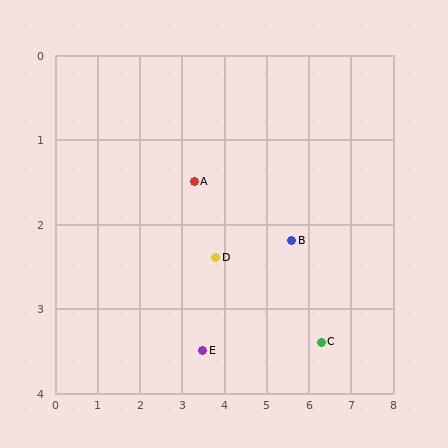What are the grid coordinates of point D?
Point D is at approximately (3.8, 2.4).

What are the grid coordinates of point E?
Point E is at approximately (3.5, 3.5).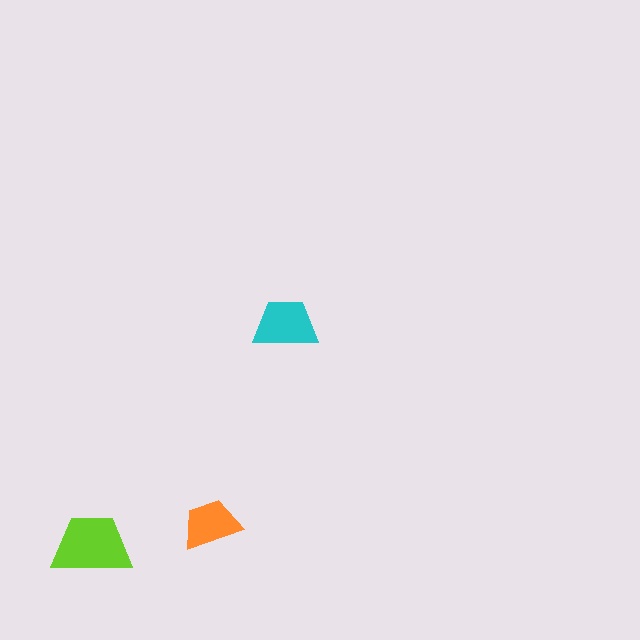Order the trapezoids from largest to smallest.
the lime one, the cyan one, the orange one.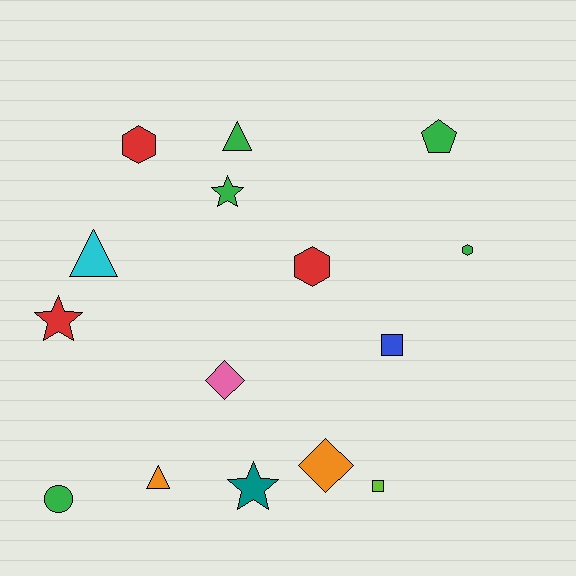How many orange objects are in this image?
There are 2 orange objects.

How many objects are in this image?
There are 15 objects.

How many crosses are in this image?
There are no crosses.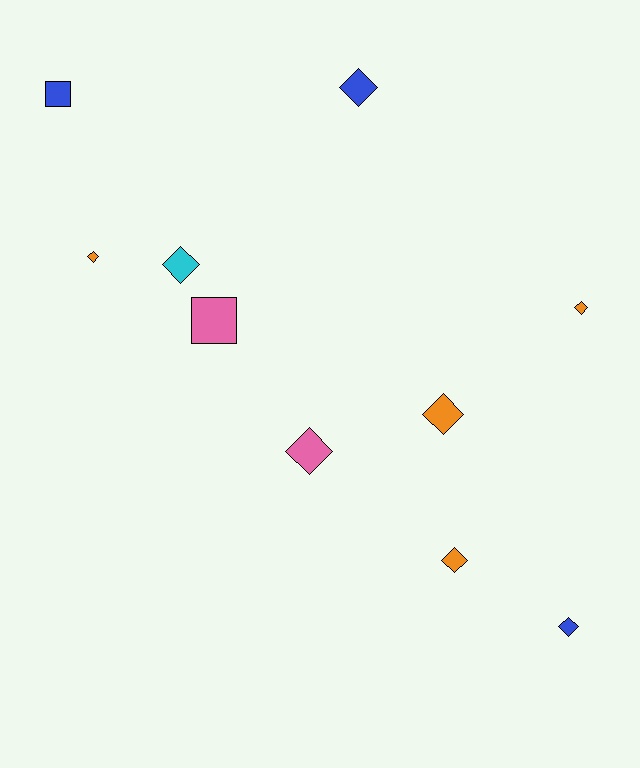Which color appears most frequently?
Orange, with 4 objects.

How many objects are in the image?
There are 10 objects.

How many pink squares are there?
There is 1 pink square.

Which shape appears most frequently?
Diamond, with 8 objects.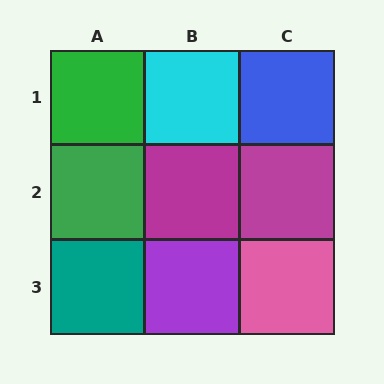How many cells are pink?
1 cell is pink.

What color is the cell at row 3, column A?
Teal.